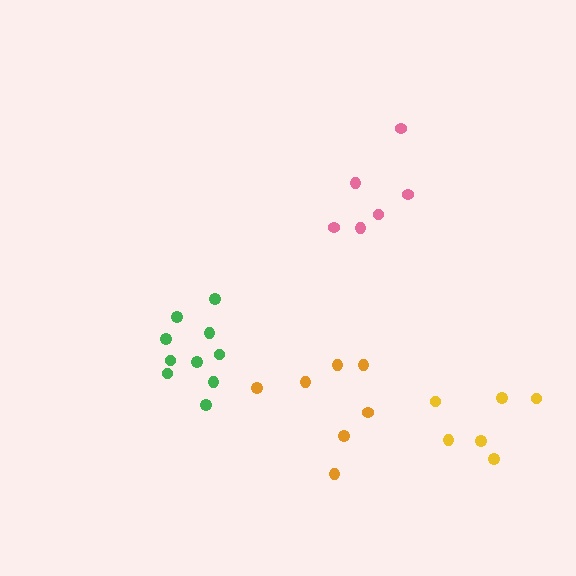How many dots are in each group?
Group 1: 6 dots, Group 2: 7 dots, Group 3: 6 dots, Group 4: 10 dots (29 total).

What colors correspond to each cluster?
The clusters are colored: pink, orange, yellow, green.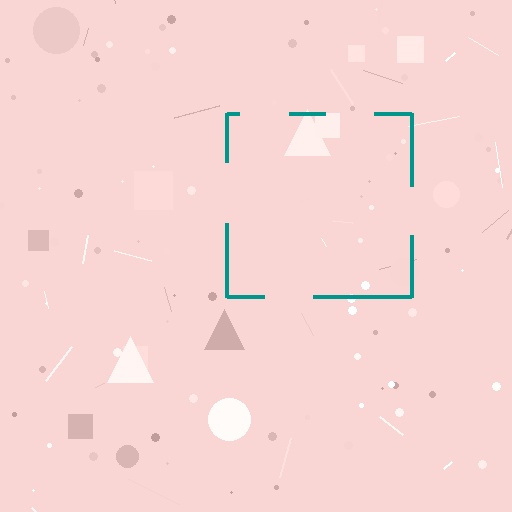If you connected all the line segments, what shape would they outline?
They would outline a square.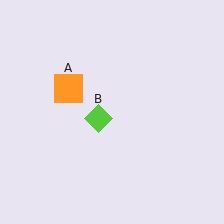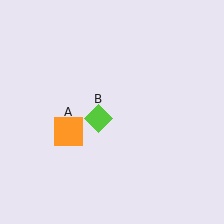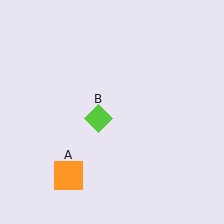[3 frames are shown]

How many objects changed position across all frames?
1 object changed position: orange square (object A).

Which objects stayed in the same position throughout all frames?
Lime diamond (object B) remained stationary.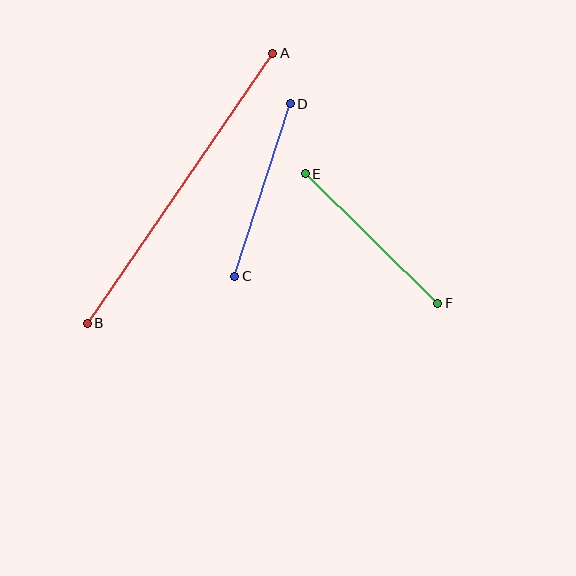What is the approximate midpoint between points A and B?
The midpoint is at approximately (180, 188) pixels.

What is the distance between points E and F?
The distance is approximately 185 pixels.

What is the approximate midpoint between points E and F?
The midpoint is at approximately (371, 239) pixels.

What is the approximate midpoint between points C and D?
The midpoint is at approximately (262, 190) pixels.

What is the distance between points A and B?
The distance is approximately 328 pixels.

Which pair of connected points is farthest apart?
Points A and B are farthest apart.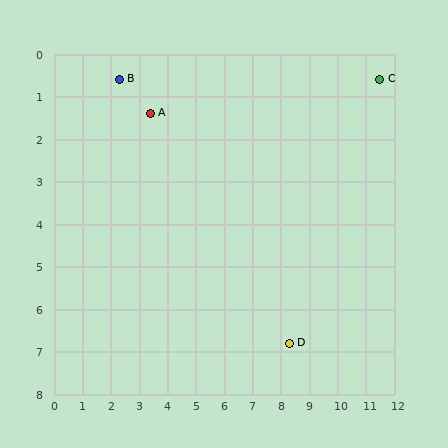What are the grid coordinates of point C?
Point C is at approximately (11.5, 0.6).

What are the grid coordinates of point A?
Point A is at approximately (3.4, 1.4).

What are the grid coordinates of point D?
Point D is at approximately (8.3, 6.8).